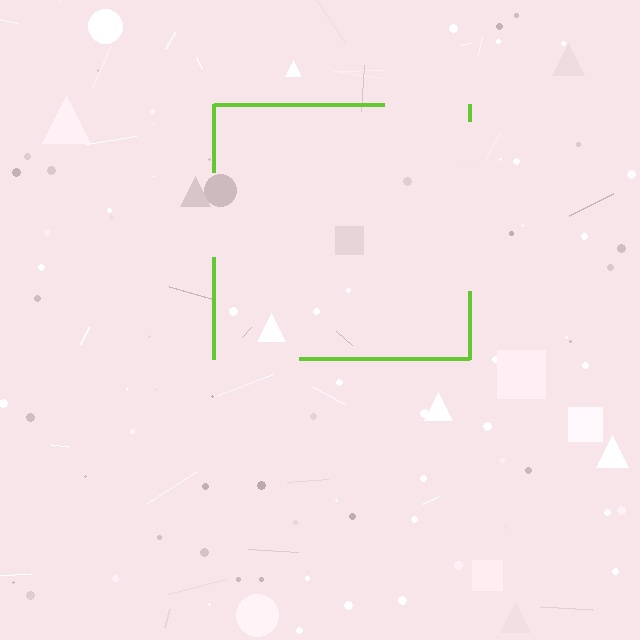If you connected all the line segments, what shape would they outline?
They would outline a square.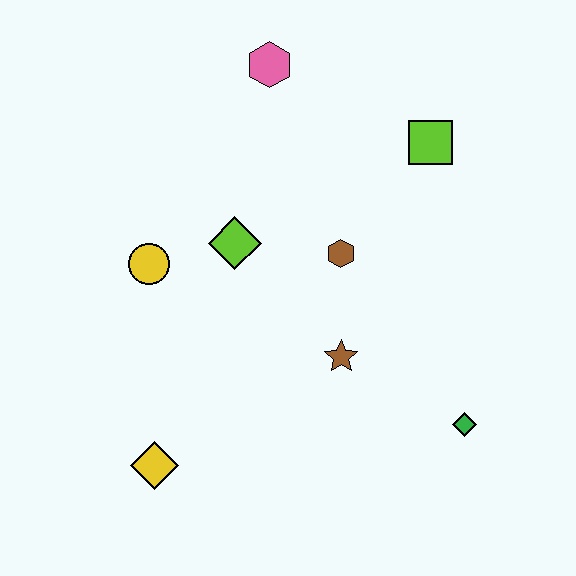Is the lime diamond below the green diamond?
No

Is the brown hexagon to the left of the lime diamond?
No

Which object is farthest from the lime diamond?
The green diamond is farthest from the lime diamond.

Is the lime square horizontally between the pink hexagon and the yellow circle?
No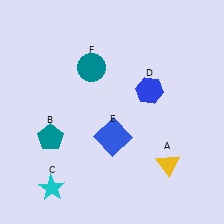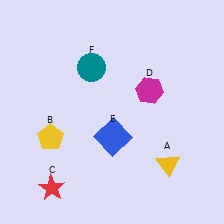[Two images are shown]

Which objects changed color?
B changed from teal to yellow. C changed from cyan to red. D changed from blue to magenta.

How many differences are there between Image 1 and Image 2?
There are 3 differences between the two images.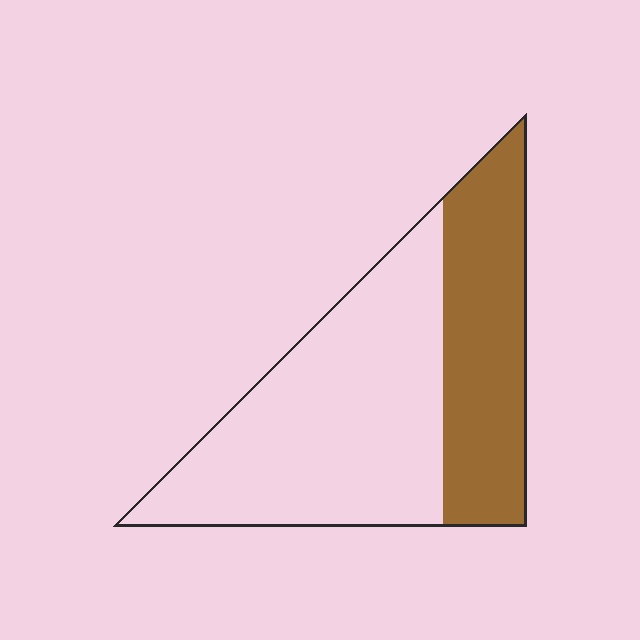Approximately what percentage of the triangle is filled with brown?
Approximately 35%.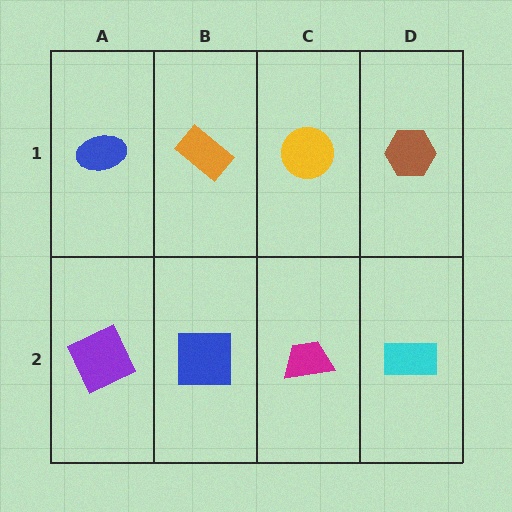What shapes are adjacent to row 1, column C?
A magenta trapezoid (row 2, column C), an orange rectangle (row 1, column B), a brown hexagon (row 1, column D).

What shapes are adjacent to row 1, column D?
A cyan rectangle (row 2, column D), a yellow circle (row 1, column C).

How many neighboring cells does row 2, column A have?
2.